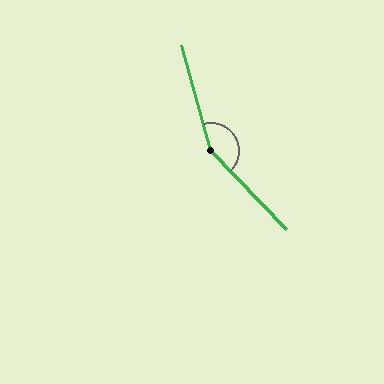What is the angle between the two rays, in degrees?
Approximately 152 degrees.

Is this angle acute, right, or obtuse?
It is obtuse.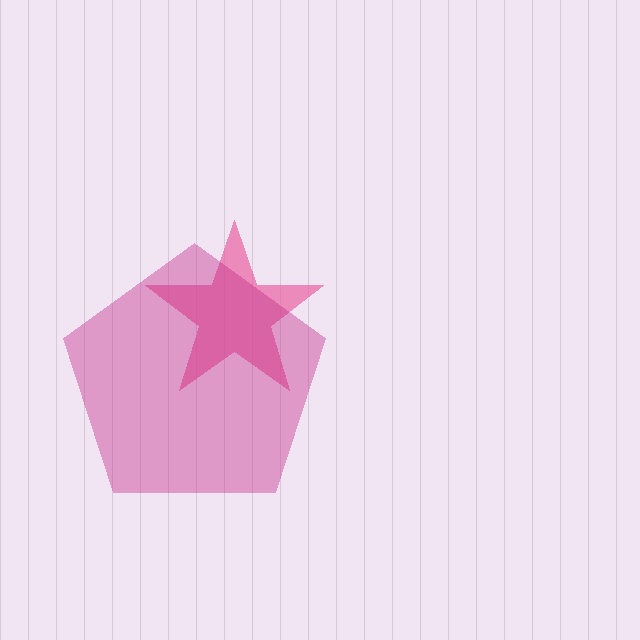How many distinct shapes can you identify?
There are 2 distinct shapes: a pink star, a magenta pentagon.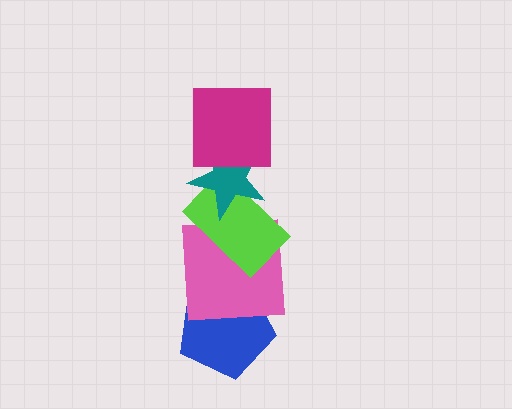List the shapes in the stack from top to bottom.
From top to bottom: the magenta square, the teal star, the lime rectangle, the pink square, the blue pentagon.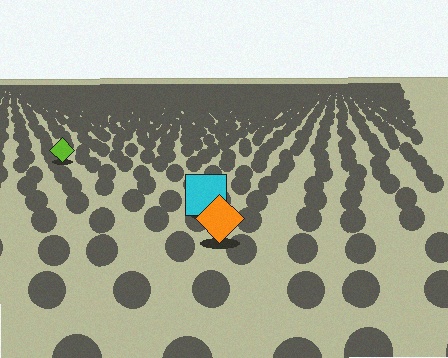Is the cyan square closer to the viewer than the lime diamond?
Yes. The cyan square is closer — you can tell from the texture gradient: the ground texture is coarser near it.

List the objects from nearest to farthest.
From nearest to farthest: the orange diamond, the cyan square, the lime diamond.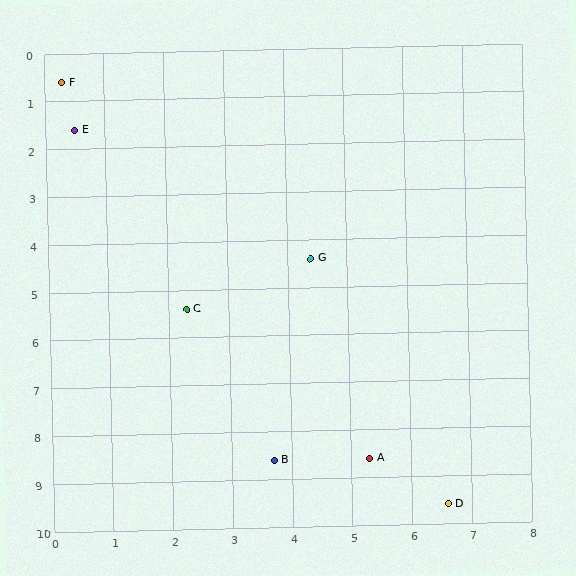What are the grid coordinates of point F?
Point F is at approximately (0.3, 0.6).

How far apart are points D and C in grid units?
Points D and C are about 6.0 grid units apart.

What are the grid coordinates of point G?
Point G is at approximately (4.4, 4.4).